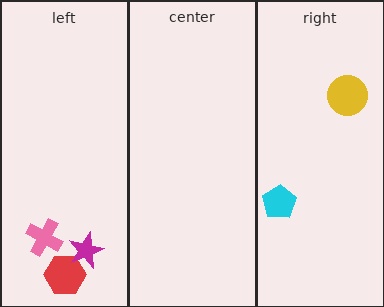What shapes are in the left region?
The pink cross, the red hexagon, the magenta star.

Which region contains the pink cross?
The left region.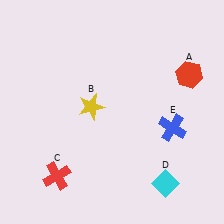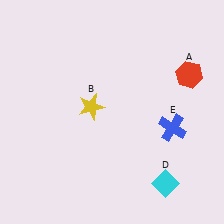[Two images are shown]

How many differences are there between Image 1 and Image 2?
There is 1 difference between the two images.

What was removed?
The red cross (C) was removed in Image 2.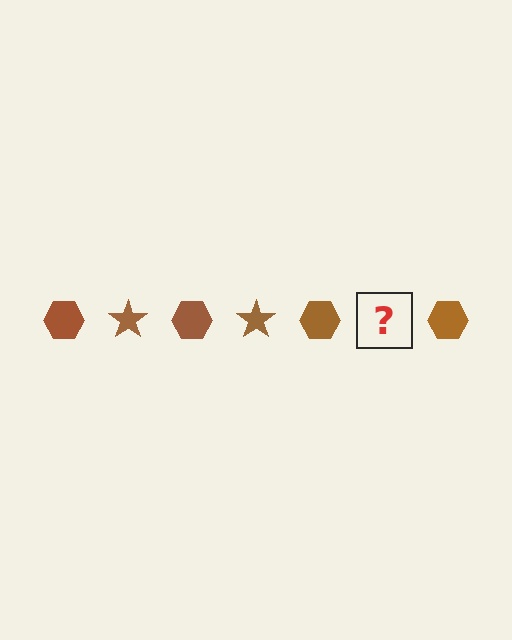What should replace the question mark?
The question mark should be replaced with a brown star.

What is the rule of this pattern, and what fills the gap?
The rule is that the pattern cycles through hexagon, star shapes in brown. The gap should be filled with a brown star.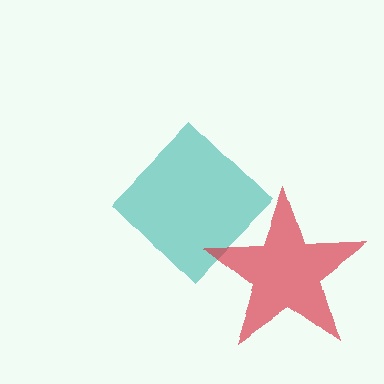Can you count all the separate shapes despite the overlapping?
Yes, there are 2 separate shapes.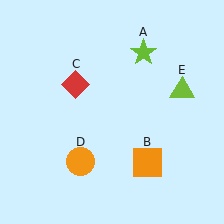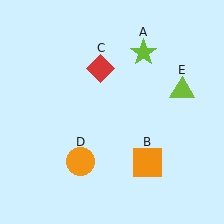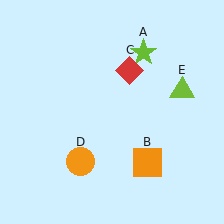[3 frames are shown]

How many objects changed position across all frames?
1 object changed position: red diamond (object C).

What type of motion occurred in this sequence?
The red diamond (object C) rotated clockwise around the center of the scene.